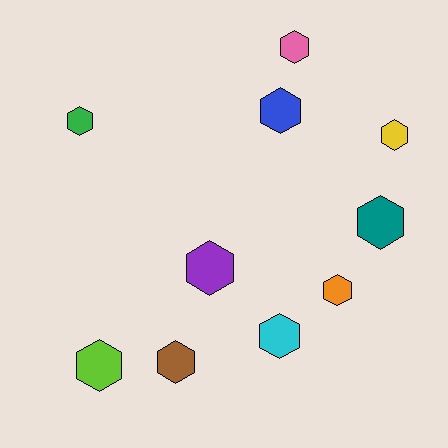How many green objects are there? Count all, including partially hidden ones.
There is 1 green object.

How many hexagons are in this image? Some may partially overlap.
There are 10 hexagons.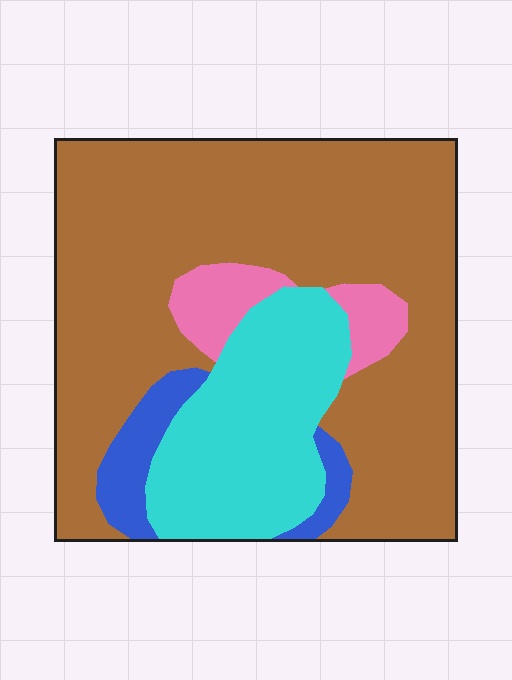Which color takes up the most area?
Brown, at roughly 65%.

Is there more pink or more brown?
Brown.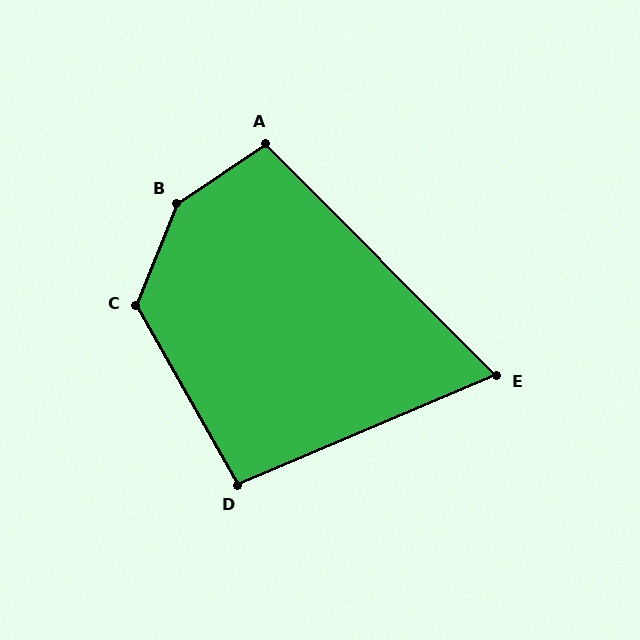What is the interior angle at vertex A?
Approximately 101 degrees (obtuse).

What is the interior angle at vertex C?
Approximately 129 degrees (obtuse).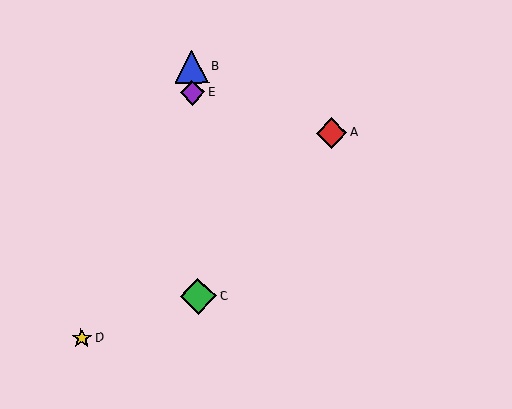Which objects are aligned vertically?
Objects B, C, E are aligned vertically.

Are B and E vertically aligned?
Yes, both are at x≈192.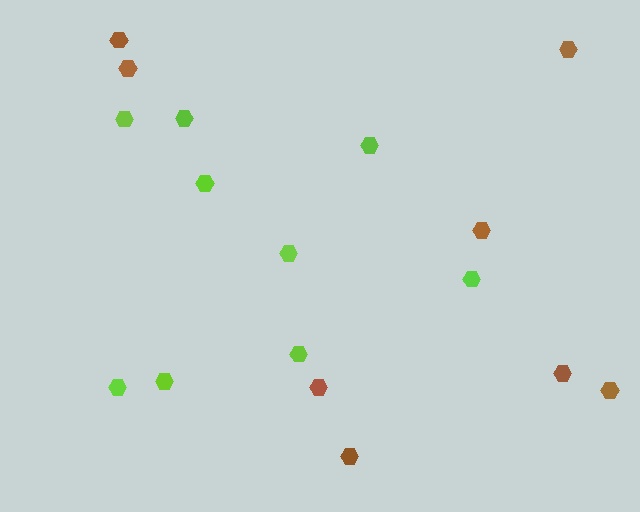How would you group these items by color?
There are 2 groups: one group of brown hexagons (8) and one group of lime hexagons (9).